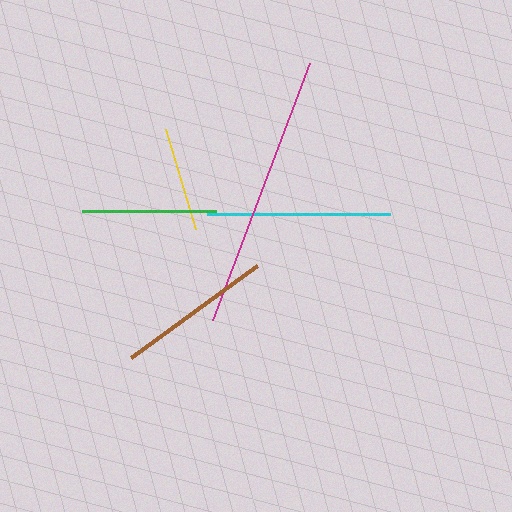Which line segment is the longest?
The magenta line is the longest at approximately 274 pixels.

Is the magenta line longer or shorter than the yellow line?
The magenta line is longer than the yellow line.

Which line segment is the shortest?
The yellow line is the shortest at approximately 104 pixels.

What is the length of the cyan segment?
The cyan segment is approximately 183 pixels long.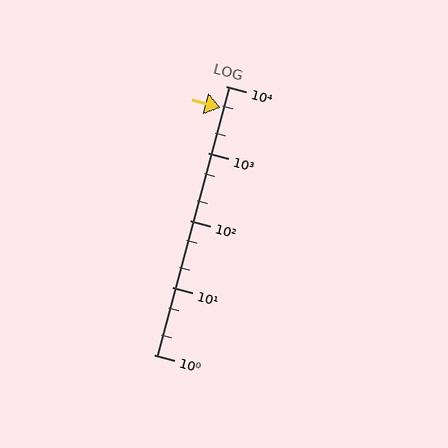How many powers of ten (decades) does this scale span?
The scale spans 4 decades, from 1 to 10000.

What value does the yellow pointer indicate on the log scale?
The pointer indicates approximately 4800.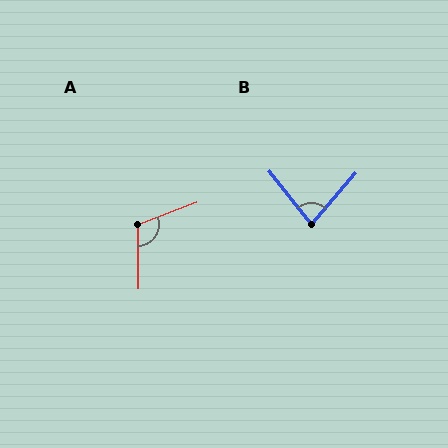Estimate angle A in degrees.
Approximately 110 degrees.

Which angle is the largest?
A, at approximately 110 degrees.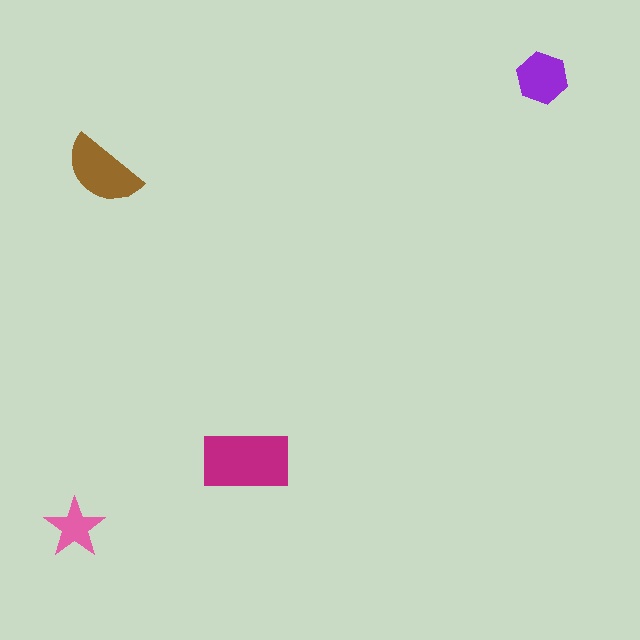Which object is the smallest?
The pink star.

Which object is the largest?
The magenta rectangle.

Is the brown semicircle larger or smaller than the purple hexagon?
Larger.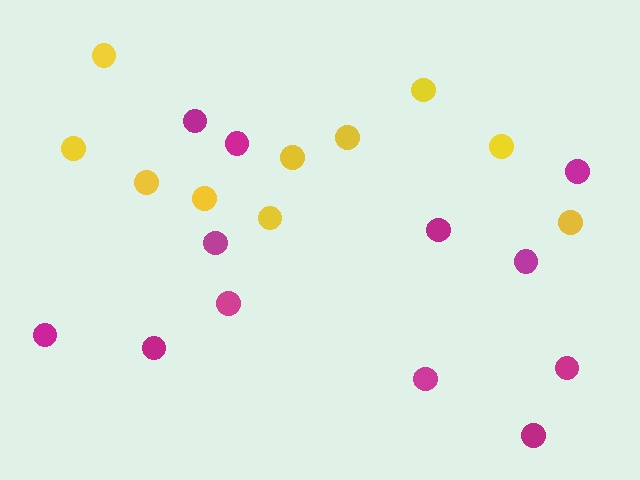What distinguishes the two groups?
There are 2 groups: one group of magenta circles (12) and one group of yellow circles (10).